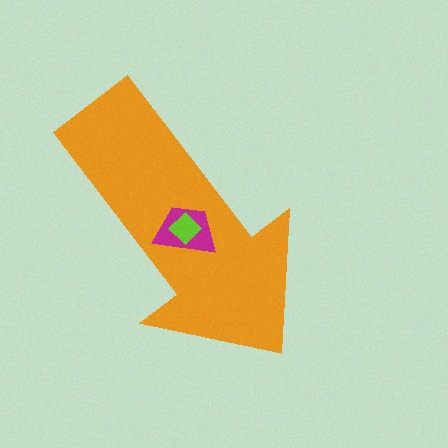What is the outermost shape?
The orange arrow.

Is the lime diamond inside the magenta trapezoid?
Yes.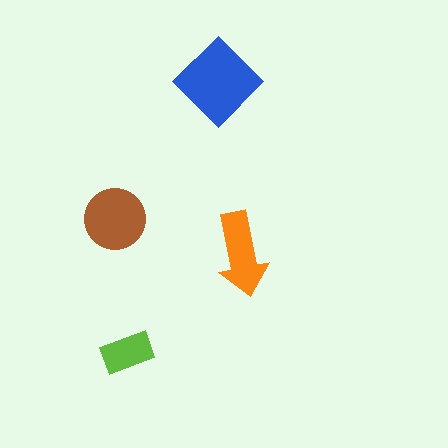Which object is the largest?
The blue diamond.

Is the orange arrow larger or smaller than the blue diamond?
Smaller.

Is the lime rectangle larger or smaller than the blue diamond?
Smaller.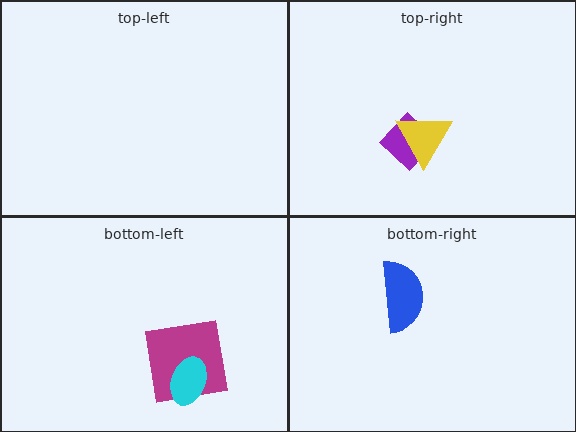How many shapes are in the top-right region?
2.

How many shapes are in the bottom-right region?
1.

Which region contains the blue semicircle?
The bottom-right region.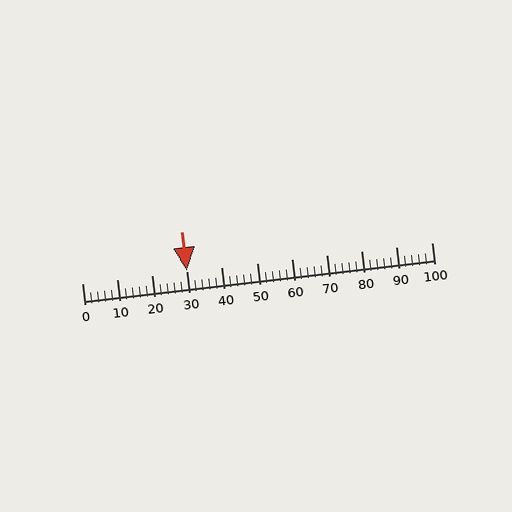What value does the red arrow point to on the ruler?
The red arrow points to approximately 30.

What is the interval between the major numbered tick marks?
The major tick marks are spaced 10 units apart.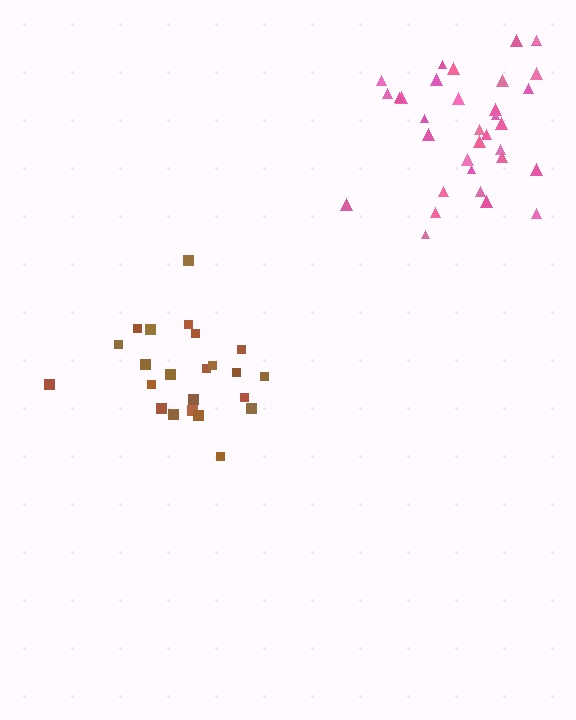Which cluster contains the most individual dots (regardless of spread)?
Pink (35).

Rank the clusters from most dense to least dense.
brown, pink.